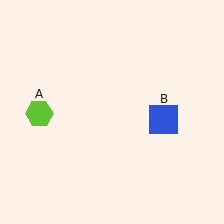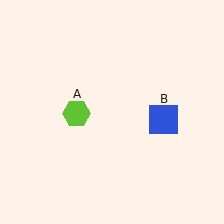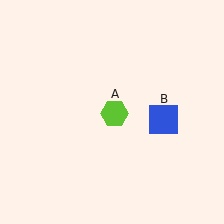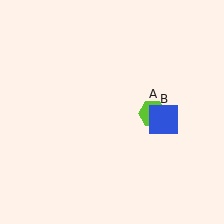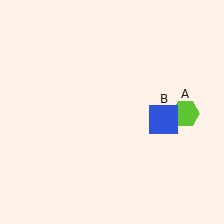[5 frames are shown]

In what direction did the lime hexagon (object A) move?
The lime hexagon (object A) moved right.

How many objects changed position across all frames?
1 object changed position: lime hexagon (object A).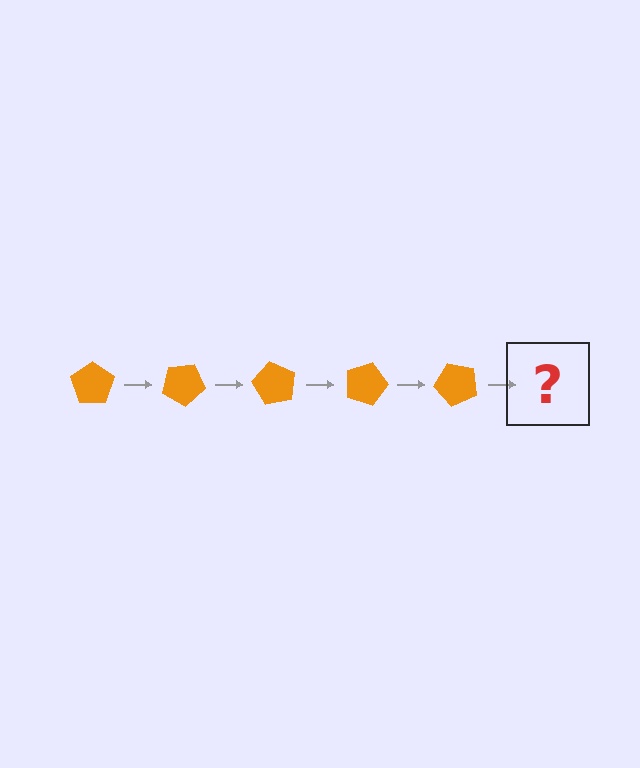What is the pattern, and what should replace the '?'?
The pattern is that the pentagon rotates 30 degrees each step. The '?' should be an orange pentagon rotated 150 degrees.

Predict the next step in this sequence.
The next step is an orange pentagon rotated 150 degrees.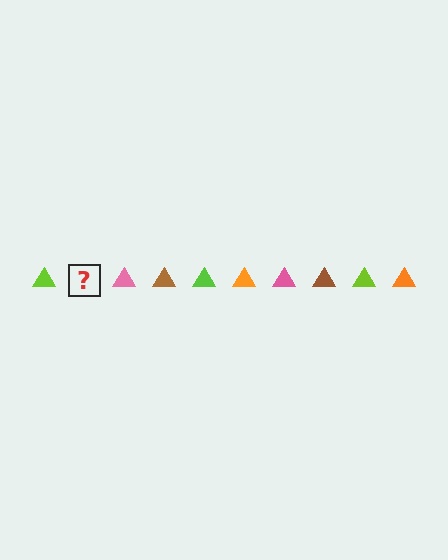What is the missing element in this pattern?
The missing element is an orange triangle.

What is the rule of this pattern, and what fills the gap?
The rule is that the pattern cycles through lime, orange, pink, brown triangles. The gap should be filled with an orange triangle.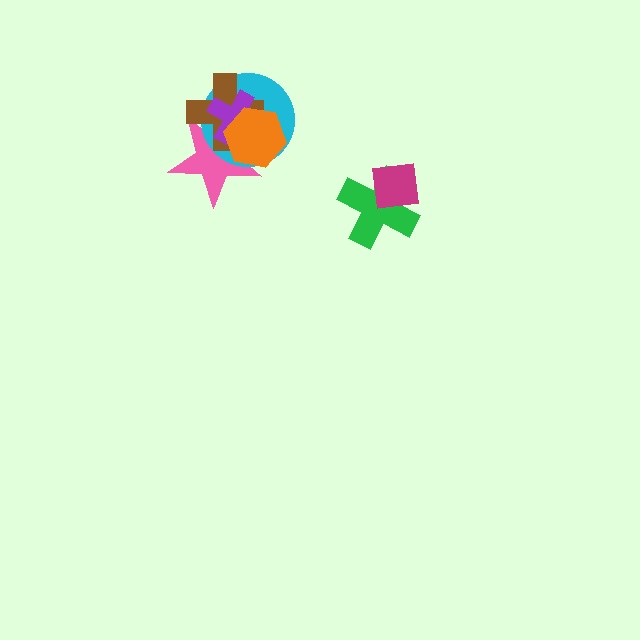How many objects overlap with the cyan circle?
4 objects overlap with the cyan circle.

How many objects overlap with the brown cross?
4 objects overlap with the brown cross.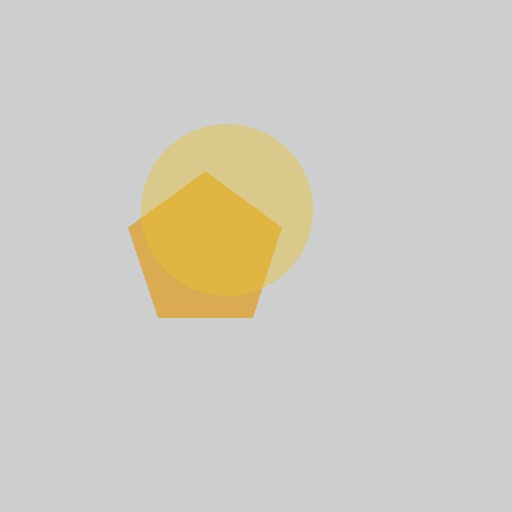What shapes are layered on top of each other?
The layered shapes are: an orange pentagon, a yellow circle.